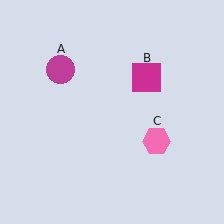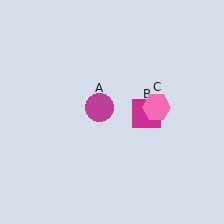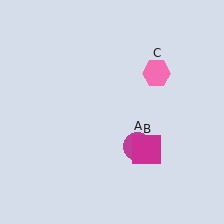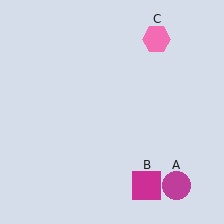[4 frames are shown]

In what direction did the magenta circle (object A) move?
The magenta circle (object A) moved down and to the right.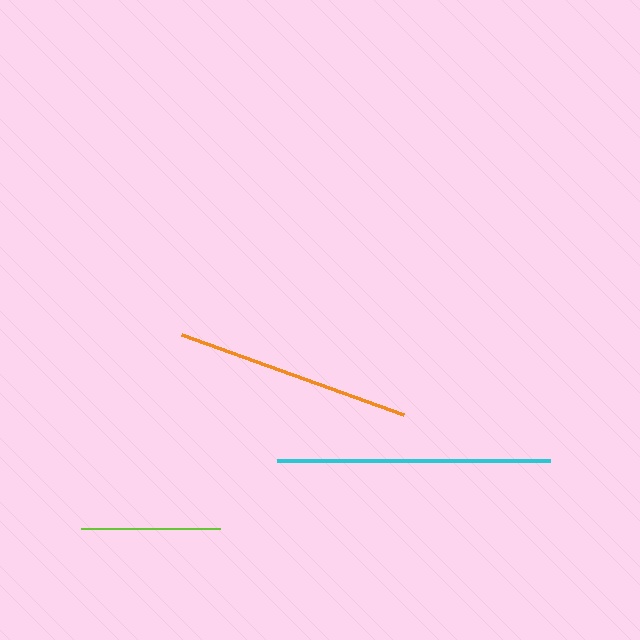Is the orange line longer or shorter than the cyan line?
The cyan line is longer than the orange line.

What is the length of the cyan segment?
The cyan segment is approximately 273 pixels long.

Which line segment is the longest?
The cyan line is the longest at approximately 273 pixels.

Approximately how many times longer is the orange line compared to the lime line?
The orange line is approximately 1.7 times the length of the lime line.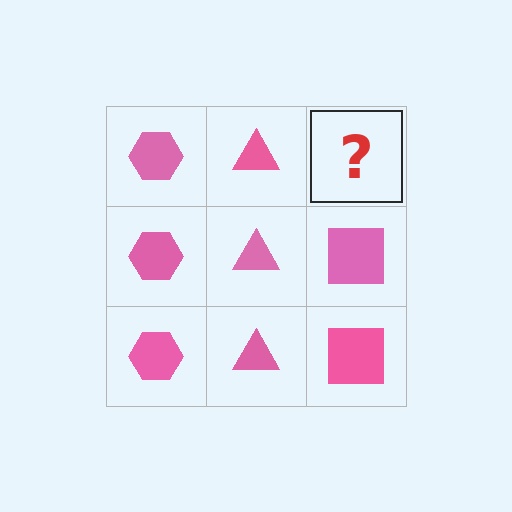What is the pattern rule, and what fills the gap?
The rule is that each column has a consistent shape. The gap should be filled with a pink square.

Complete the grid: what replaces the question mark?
The question mark should be replaced with a pink square.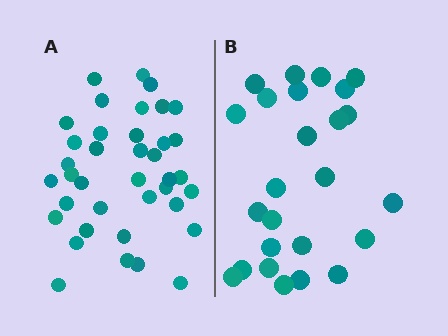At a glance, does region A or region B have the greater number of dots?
Region A (the left region) has more dots.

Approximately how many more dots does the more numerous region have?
Region A has approximately 15 more dots than region B.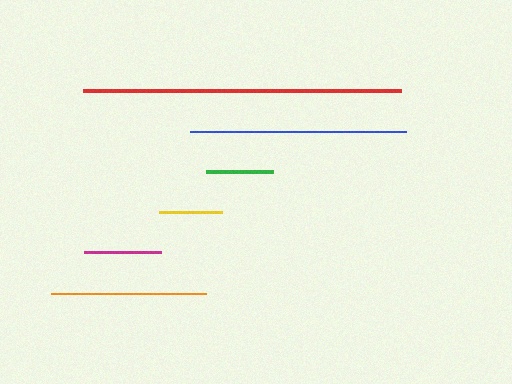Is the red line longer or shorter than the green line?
The red line is longer than the green line.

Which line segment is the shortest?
The yellow line is the shortest at approximately 63 pixels.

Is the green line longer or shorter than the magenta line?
The magenta line is longer than the green line.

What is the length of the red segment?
The red segment is approximately 318 pixels long.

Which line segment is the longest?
The red line is the longest at approximately 318 pixels.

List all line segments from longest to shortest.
From longest to shortest: red, blue, orange, magenta, green, yellow.